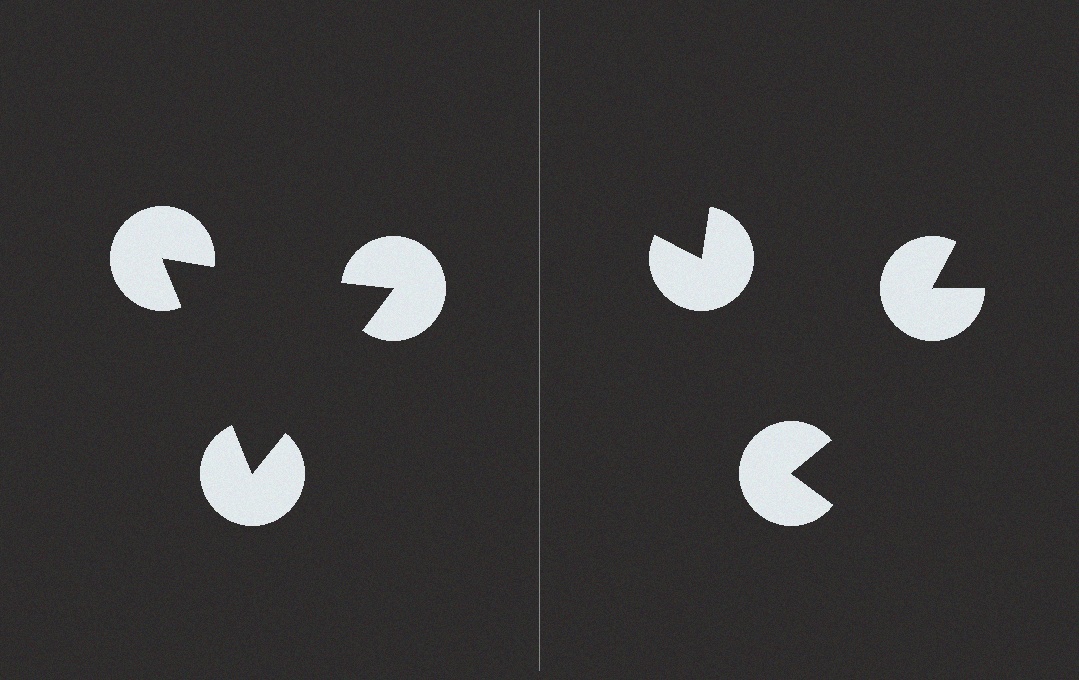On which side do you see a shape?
An illusory triangle appears on the left side. On the right side the wedge cuts are rotated, so no coherent shape forms.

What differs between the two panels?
The pac-man discs are positioned identically on both sides; only the wedge orientations differ. On the left they align to a triangle; on the right they are misaligned.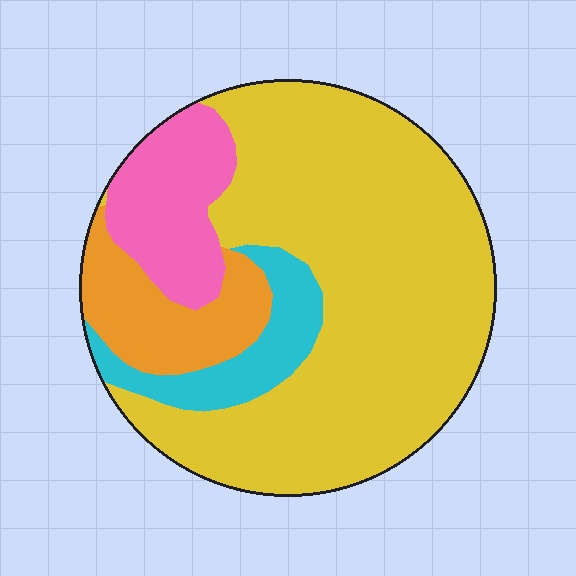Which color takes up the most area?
Yellow, at roughly 65%.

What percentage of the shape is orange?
Orange covers around 10% of the shape.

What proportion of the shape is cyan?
Cyan covers around 10% of the shape.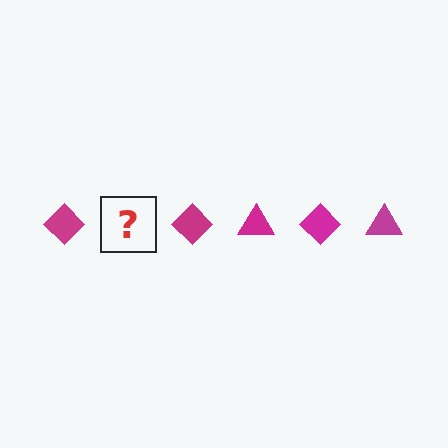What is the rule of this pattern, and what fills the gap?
The rule is that the pattern cycles through diamond, triangle shapes in magenta. The gap should be filled with a magenta triangle.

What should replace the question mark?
The question mark should be replaced with a magenta triangle.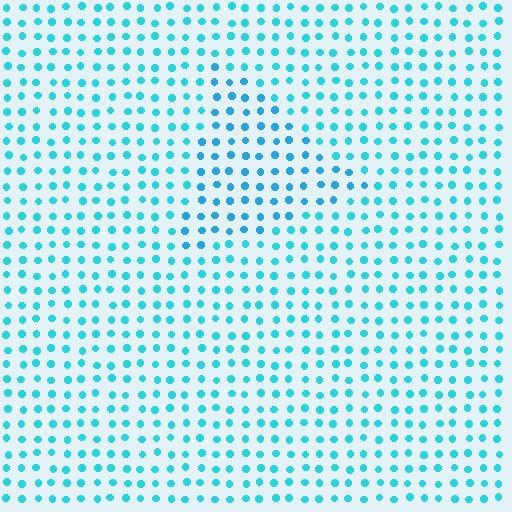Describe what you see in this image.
The image is filled with small cyan elements in a uniform arrangement. A triangle-shaped region is visible where the elements are tinted to a slightly different hue, forming a subtle color boundary.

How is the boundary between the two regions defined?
The boundary is defined purely by a slight shift in hue (about 16 degrees). Spacing, size, and orientation are identical on both sides.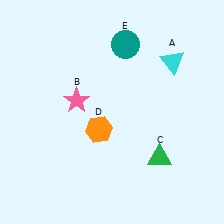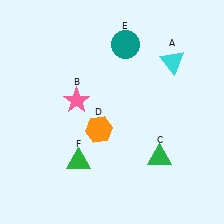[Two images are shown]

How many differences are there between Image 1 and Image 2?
There is 1 difference between the two images.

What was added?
A green triangle (F) was added in Image 2.